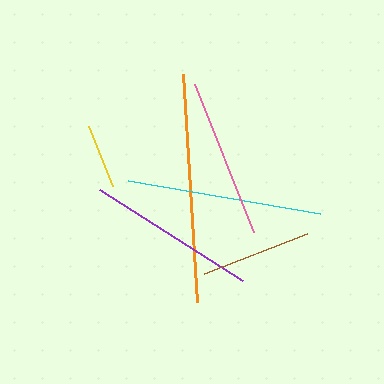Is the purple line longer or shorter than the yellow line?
The purple line is longer than the yellow line.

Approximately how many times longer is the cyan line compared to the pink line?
The cyan line is approximately 1.2 times the length of the pink line.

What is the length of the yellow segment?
The yellow segment is approximately 65 pixels long.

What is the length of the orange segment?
The orange segment is approximately 229 pixels long.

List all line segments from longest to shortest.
From longest to shortest: orange, cyan, purple, pink, brown, yellow.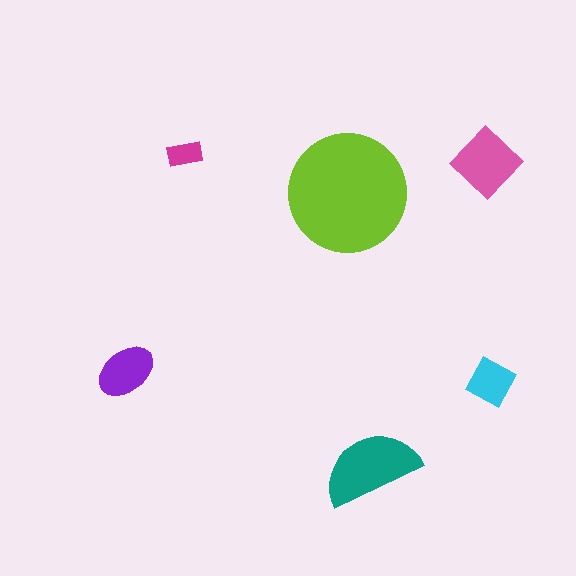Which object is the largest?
The lime circle.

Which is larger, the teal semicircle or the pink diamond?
The teal semicircle.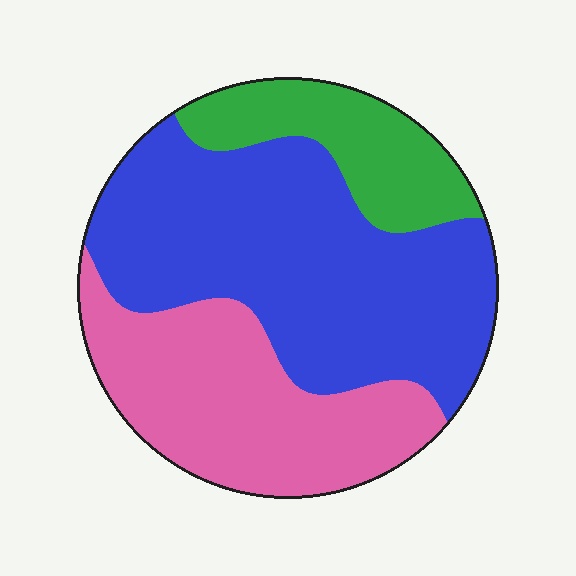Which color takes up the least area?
Green, at roughly 15%.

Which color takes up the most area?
Blue, at roughly 50%.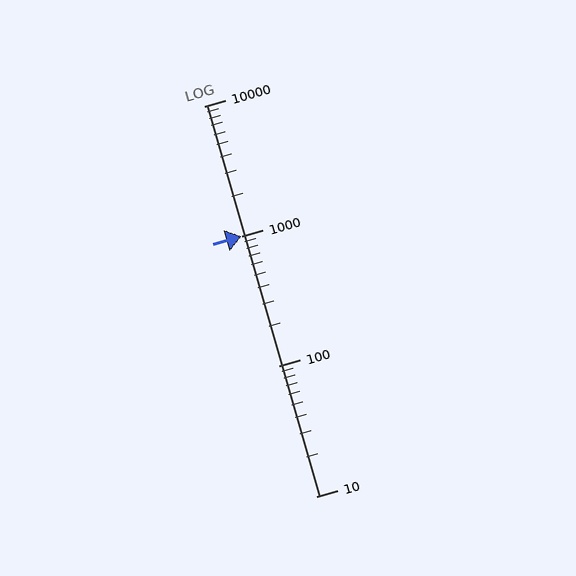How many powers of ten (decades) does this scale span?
The scale spans 3 decades, from 10 to 10000.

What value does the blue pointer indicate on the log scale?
The pointer indicates approximately 1000.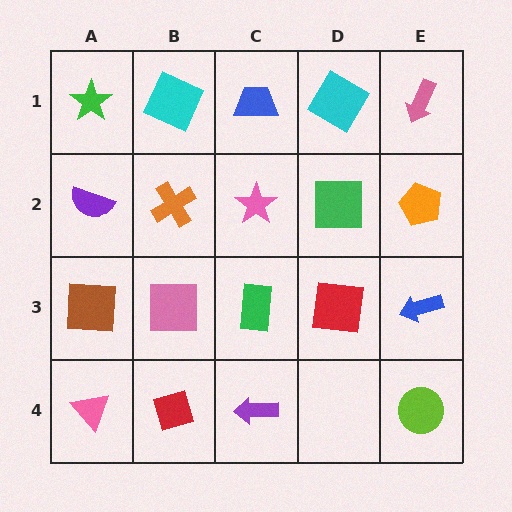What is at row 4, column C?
A purple arrow.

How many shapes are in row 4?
4 shapes.